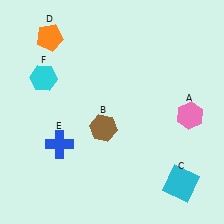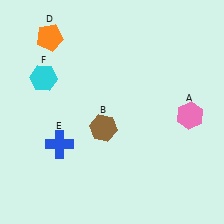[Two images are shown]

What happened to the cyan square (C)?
The cyan square (C) was removed in Image 2. It was in the bottom-right area of Image 1.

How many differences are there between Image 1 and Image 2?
There is 1 difference between the two images.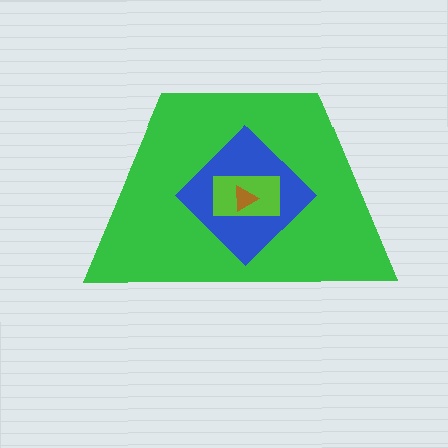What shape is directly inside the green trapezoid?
The blue diamond.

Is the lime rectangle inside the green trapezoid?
Yes.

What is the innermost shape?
The brown triangle.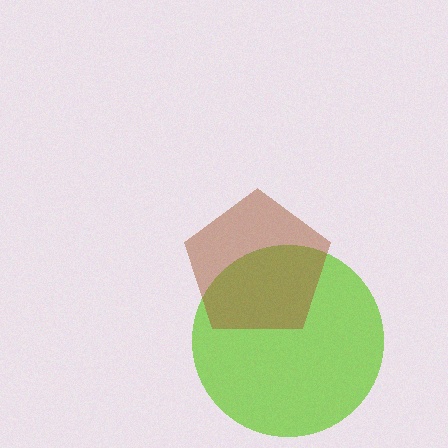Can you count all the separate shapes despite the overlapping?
Yes, there are 2 separate shapes.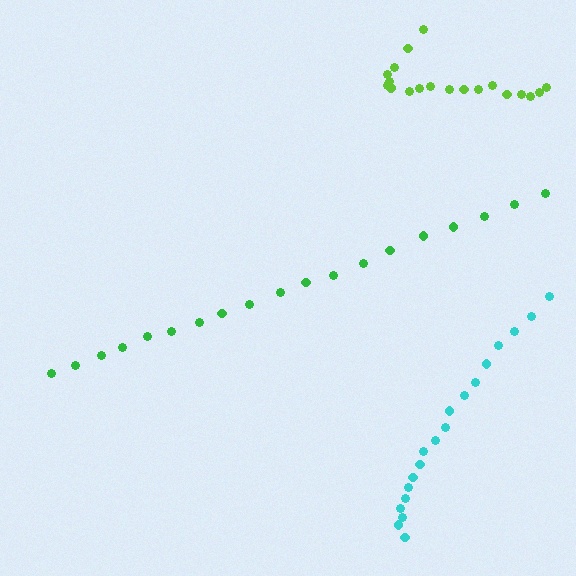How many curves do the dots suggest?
There are 3 distinct paths.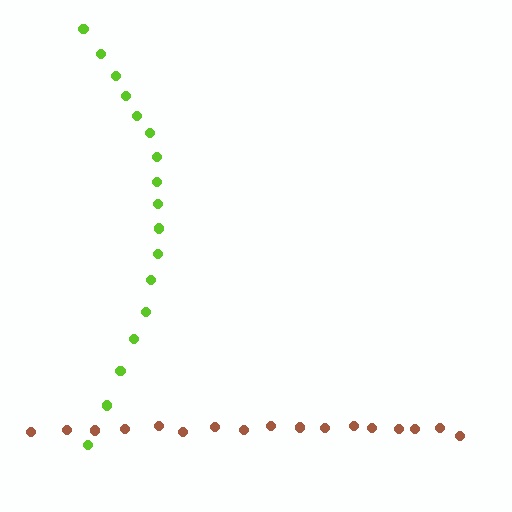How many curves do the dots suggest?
There are 2 distinct paths.